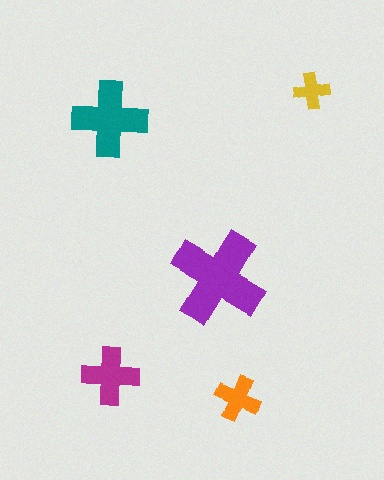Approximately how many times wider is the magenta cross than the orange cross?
About 1.5 times wider.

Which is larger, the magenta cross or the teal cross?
The teal one.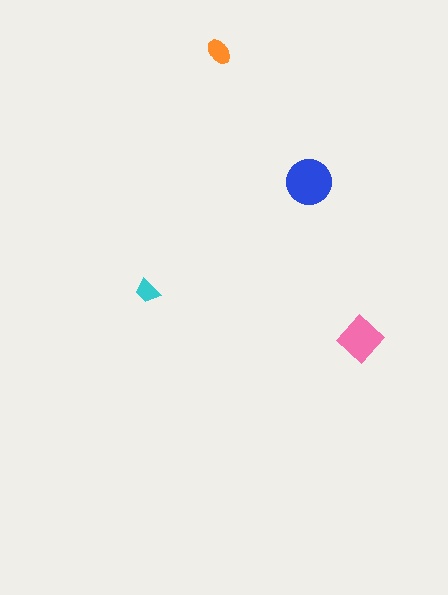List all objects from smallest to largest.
The cyan trapezoid, the orange ellipse, the pink diamond, the blue circle.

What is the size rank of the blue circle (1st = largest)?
1st.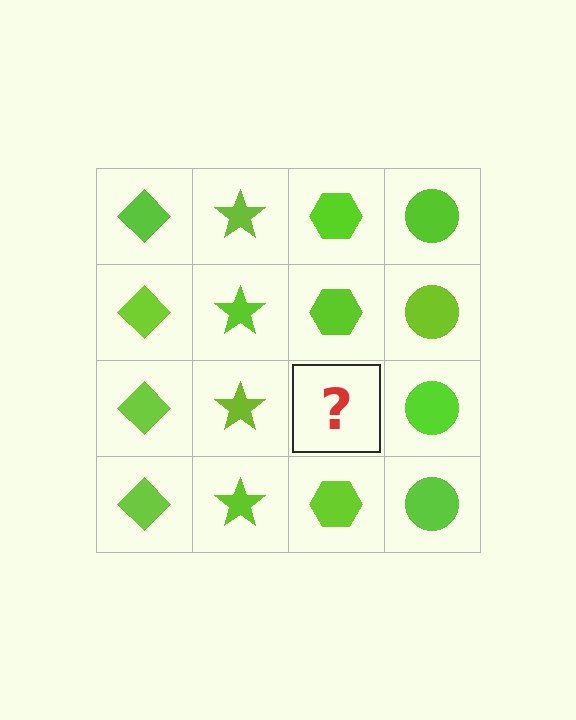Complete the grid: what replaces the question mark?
The question mark should be replaced with a lime hexagon.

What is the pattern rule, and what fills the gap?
The rule is that each column has a consistent shape. The gap should be filled with a lime hexagon.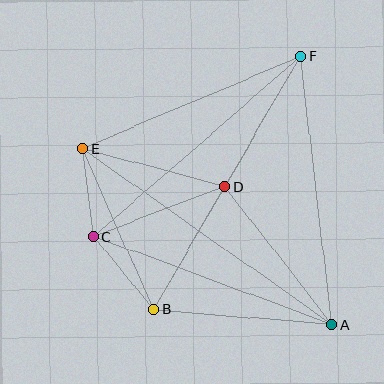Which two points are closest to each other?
Points C and E are closest to each other.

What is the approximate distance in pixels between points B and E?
The distance between B and E is approximately 176 pixels.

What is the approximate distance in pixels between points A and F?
The distance between A and F is approximately 270 pixels.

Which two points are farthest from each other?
Points A and E are farthest from each other.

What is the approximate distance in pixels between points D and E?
The distance between D and E is approximately 147 pixels.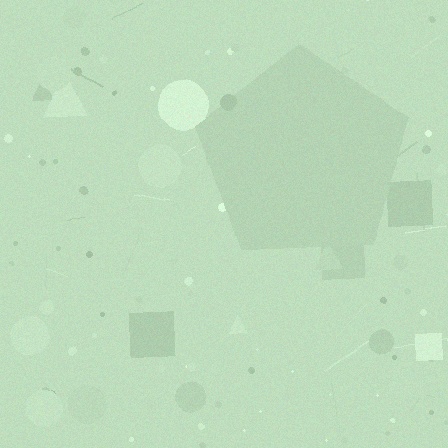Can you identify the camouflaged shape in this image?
The camouflaged shape is a pentagon.